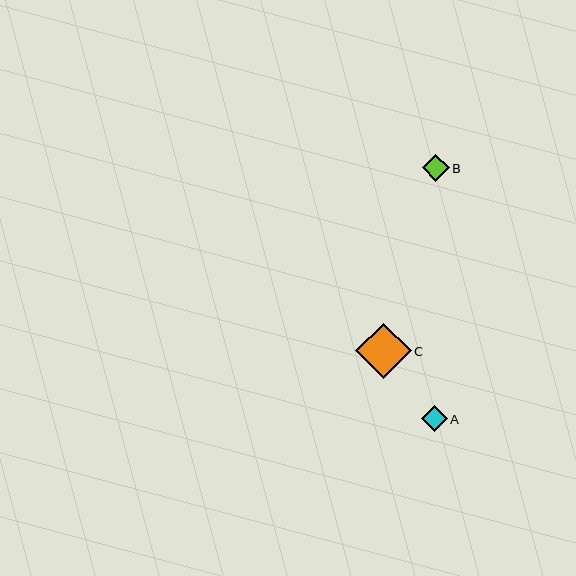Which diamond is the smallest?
Diamond A is the smallest with a size of approximately 25 pixels.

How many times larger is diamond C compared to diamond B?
Diamond C is approximately 2.1 times the size of diamond B.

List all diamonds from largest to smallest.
From largest to smallest: C, B, A.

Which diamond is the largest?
Diamond C is the largest with a size of approximately 55 pixels.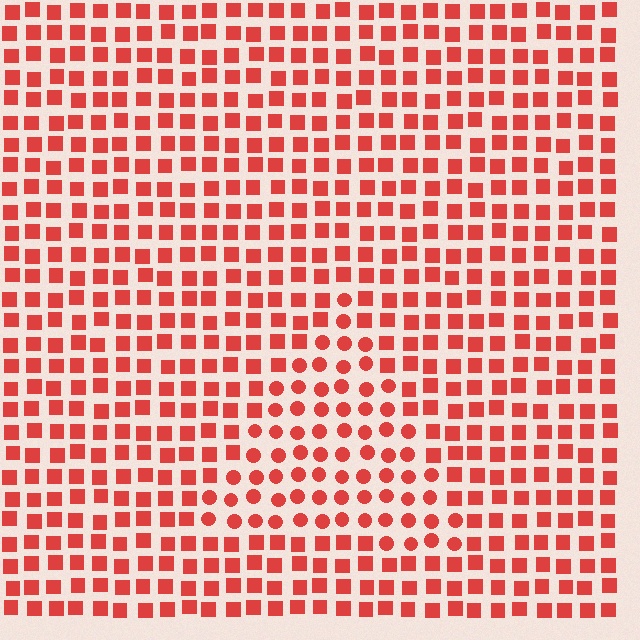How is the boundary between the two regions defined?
The boundary is defined by a change in element shape: circles inside vs. squares outside. All elements share the same color and spacing.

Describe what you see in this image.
The image is filled with small red elements arranged in a uniform grid. A triangle-shaped region contains circles, while the surrounding area contains squares. The boundary is defined purely by the change in element shape.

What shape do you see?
I see a triangle.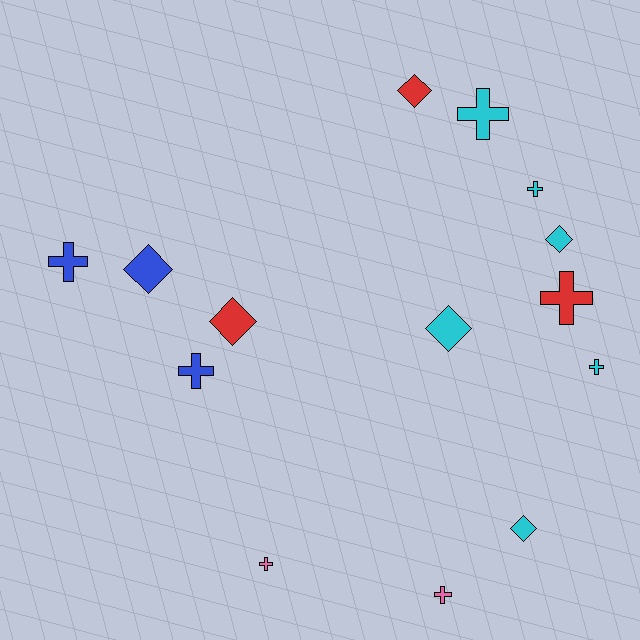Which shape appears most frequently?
Cross, with 8 objects.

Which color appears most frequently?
Cyan, with 6 objects.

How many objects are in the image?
There are 14 objects.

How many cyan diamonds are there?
There are 3 cyan diamonds.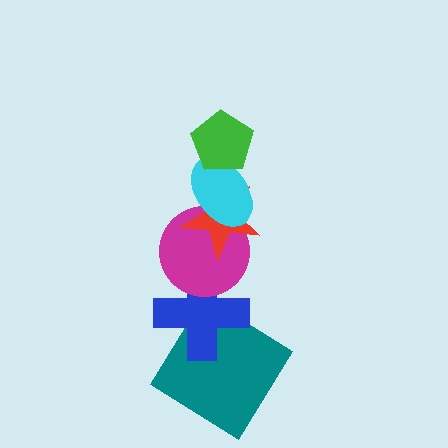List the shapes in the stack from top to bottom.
From top to bottom: the green pentagon, the cyan ellipse, the red star, the magenta circle, the blue cross, the teal diamond.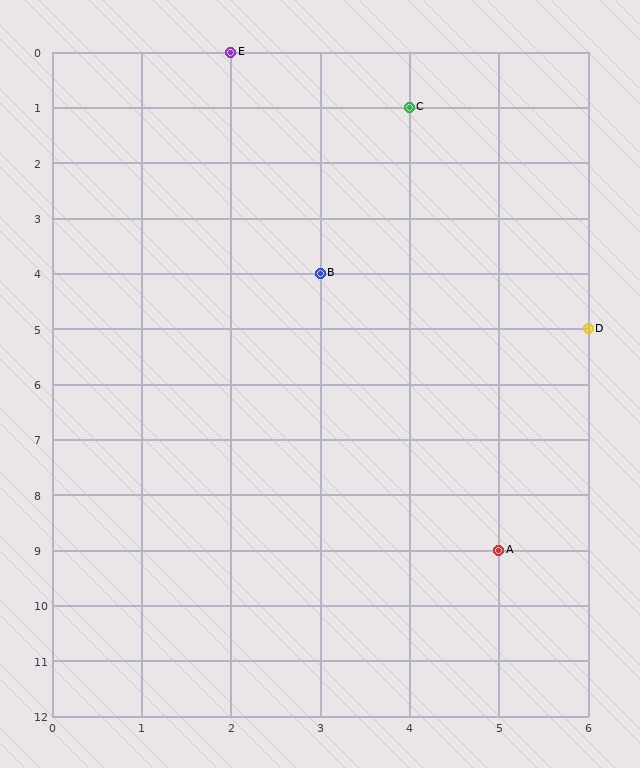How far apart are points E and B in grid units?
Points E and B are 1 column and 4 rows apart (about 4.1 grid units diagonally).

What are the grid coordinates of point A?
Point A is at grid coordinates (5, 9).